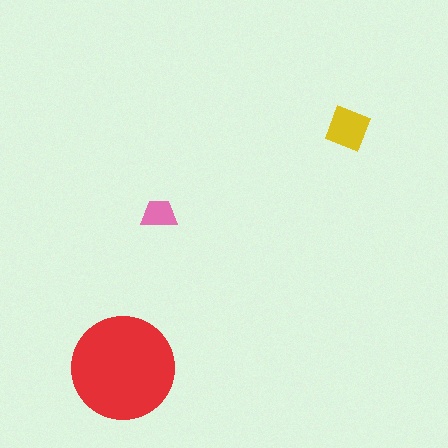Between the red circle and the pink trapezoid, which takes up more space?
The red circle.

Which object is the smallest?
The pink trapezoid.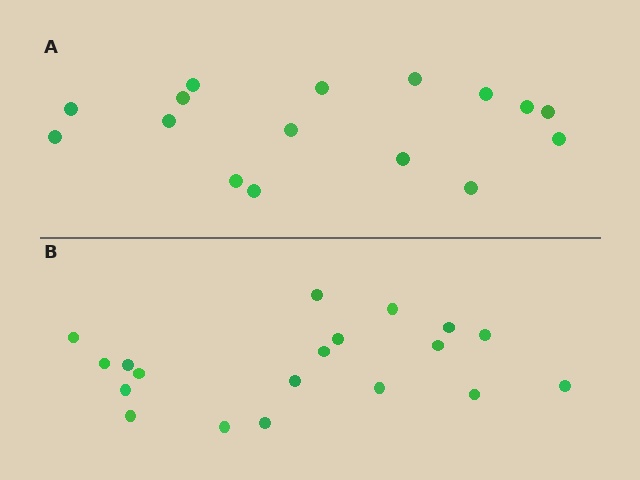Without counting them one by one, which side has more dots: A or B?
Region B (the bottom region) has more dots.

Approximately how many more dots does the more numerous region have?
Region B has just a few more — roughly 2 or 3 more dots than region A.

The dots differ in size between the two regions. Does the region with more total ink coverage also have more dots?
No. Region A has more total ink coverage because its dots are larger, but region B actually contains more individual dots. Total area can be misleading — the number of items is what matters here.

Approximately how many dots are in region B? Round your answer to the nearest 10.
About 20 dots. (The exact count is 19, which rounds to 20.)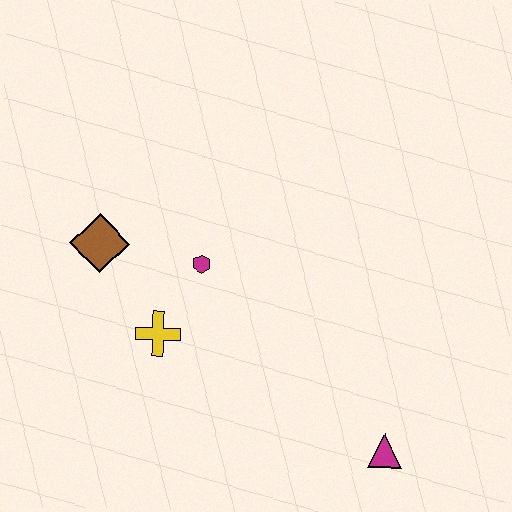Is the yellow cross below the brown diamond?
Yes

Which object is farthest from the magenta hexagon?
The magenta triangle is farthest from the magenta hexagon.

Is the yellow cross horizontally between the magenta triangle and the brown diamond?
Yes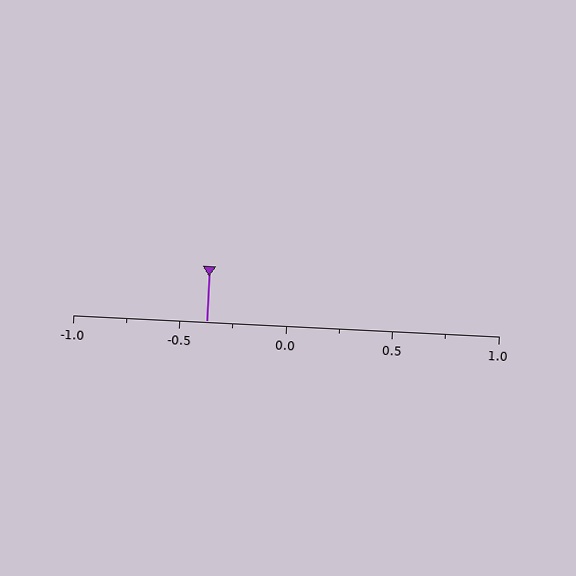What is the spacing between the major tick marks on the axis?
The major ticks are spaced 0.5 apart.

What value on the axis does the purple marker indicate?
The marker indicates approximately -0.38.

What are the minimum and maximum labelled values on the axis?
The axis runs from -1.0 to 1.0.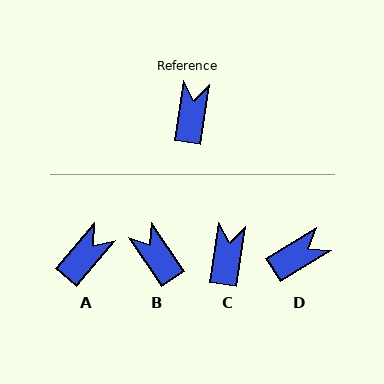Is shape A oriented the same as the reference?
No, it is off by about 32 degrees.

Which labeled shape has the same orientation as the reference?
C.